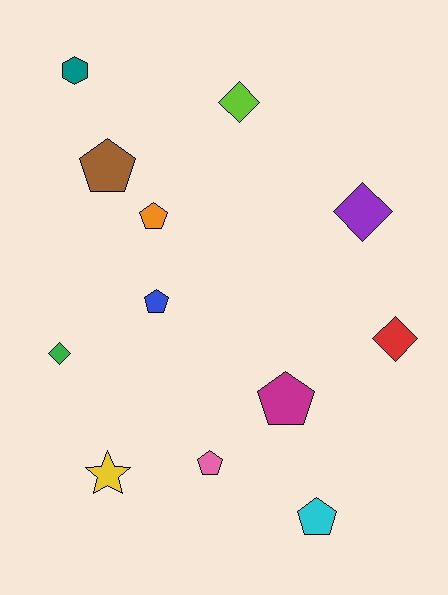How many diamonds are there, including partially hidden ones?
There are 4 diamonds.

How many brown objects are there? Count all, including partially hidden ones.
There is 1 brown object.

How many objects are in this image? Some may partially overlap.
There are 12 objects.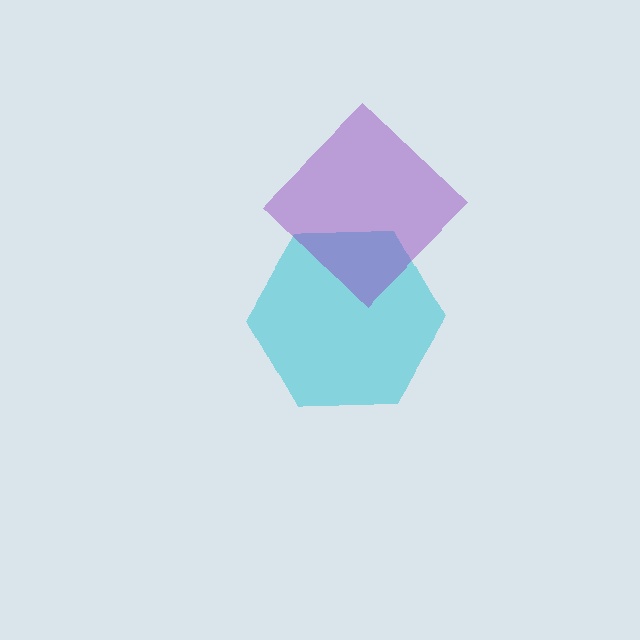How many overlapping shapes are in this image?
There are 2 overlapping shapes in the image.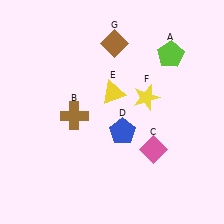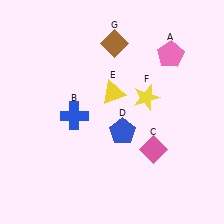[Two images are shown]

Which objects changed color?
A changed from lime to pink. B changed from brown to blue.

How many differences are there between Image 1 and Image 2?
There are 2 differences between the two images.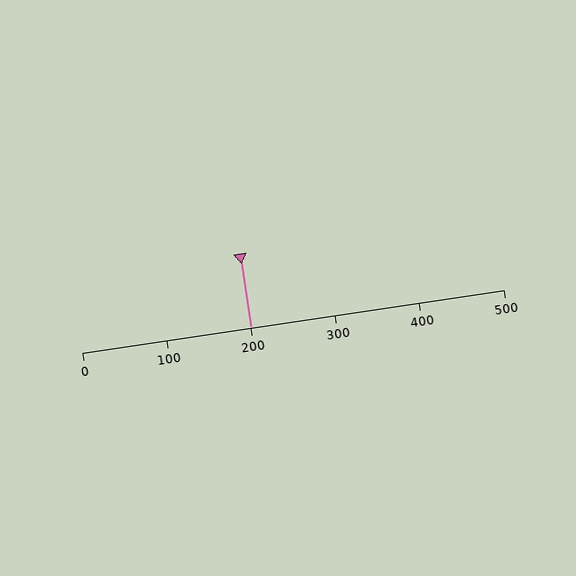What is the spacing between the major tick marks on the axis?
The major ticks are spaced 100 apart.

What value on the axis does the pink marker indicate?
The marker indicates approximately 200.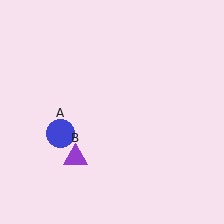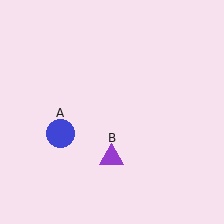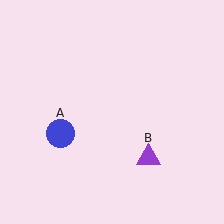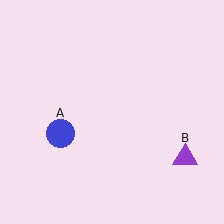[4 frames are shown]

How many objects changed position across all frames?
1 object changed position: purple triangle (object B).